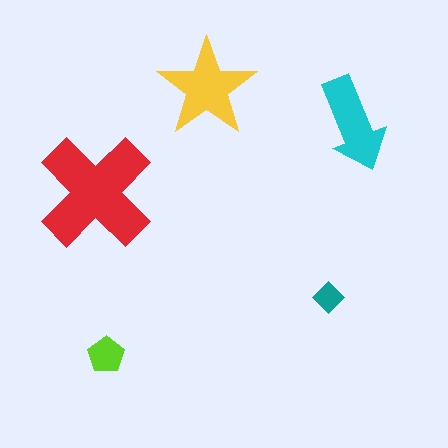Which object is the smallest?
The teal diamond.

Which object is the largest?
The red cross.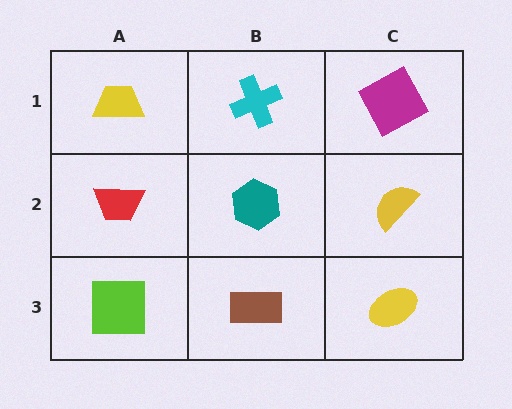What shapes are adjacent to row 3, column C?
A yellow semicircle (row 2, column C), a brown rectangle (row 3, column B).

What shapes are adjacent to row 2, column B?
A cyan cross (row 1, column B), a brown rectangle (row 3, column B), a red trapezoid (row 2, column A), a yellow semicircle (row 2, column C).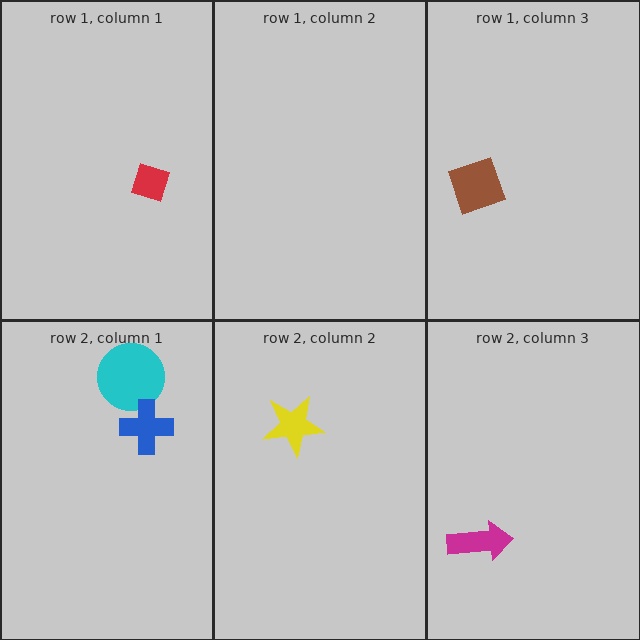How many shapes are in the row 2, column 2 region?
1.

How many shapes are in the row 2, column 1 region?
2.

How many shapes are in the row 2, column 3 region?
1.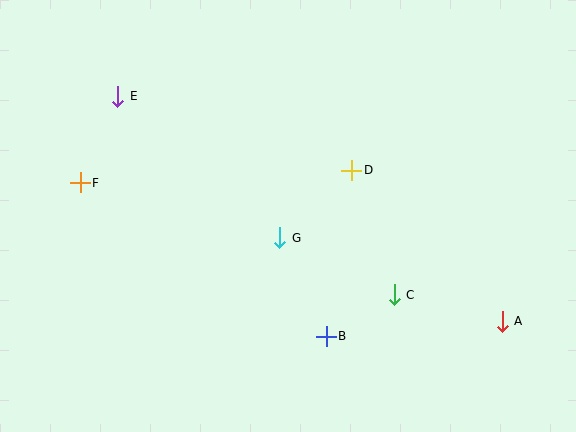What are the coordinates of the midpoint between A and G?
The midpoint between A and G is at (391, 280).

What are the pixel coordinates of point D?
Point D is at (352, 170).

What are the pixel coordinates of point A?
Point A is at (502, 321).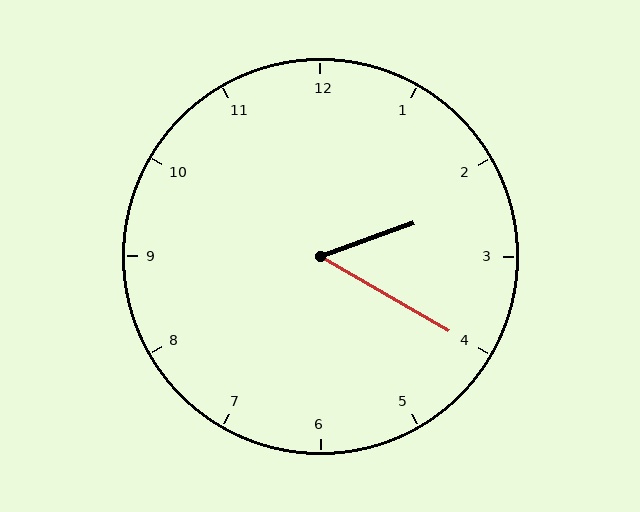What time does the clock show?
2:20.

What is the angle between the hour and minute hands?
Approximately 50 degrees.